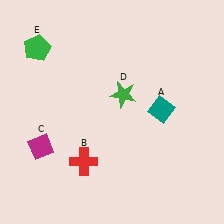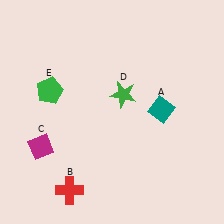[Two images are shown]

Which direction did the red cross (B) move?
The red cross (B) moved down.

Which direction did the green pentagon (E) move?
The green pentagon (E) moved down.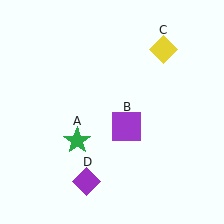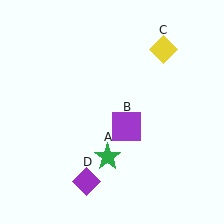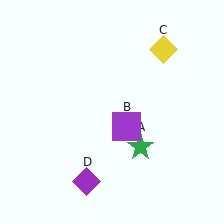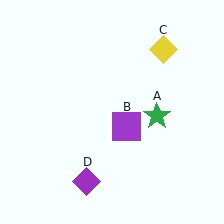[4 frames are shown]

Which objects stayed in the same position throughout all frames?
Purple square (object B) and yellow diamond (object C) and purple diamond (object D) remained stationary.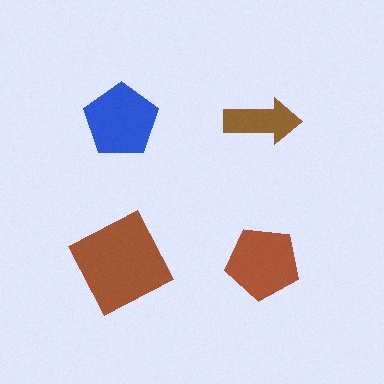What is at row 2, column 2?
A brown pentagon.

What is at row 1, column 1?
A blue pentagon.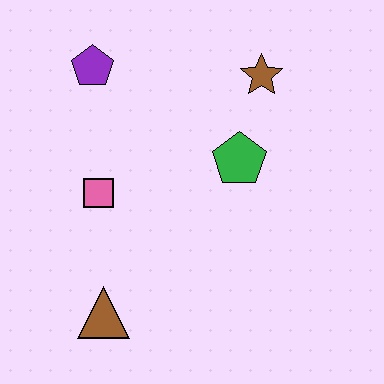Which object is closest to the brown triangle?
The pink square is closest to the brown triangle.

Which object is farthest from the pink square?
The brown star is farthest from the pink square.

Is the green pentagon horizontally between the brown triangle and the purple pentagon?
No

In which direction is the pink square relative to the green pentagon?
The pink square is to the left of the green pentagon.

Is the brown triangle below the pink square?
Yes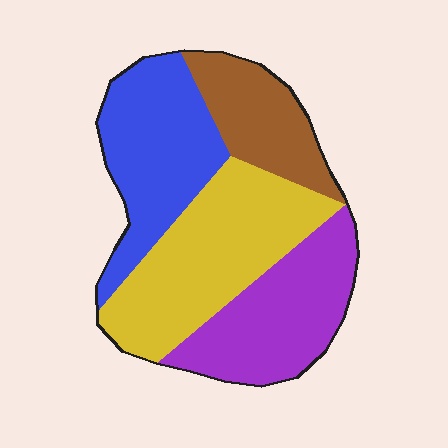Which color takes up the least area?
Brown, at roughly 15%.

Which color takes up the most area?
Yellow, at roughly 30%.